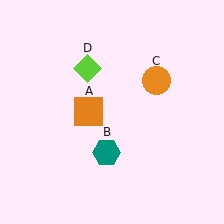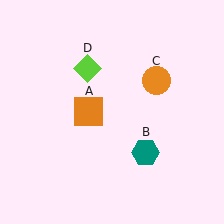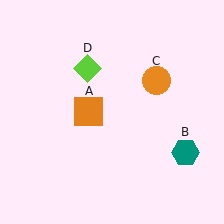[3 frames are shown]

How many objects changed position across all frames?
1 object changed position: teal hexagon (object B).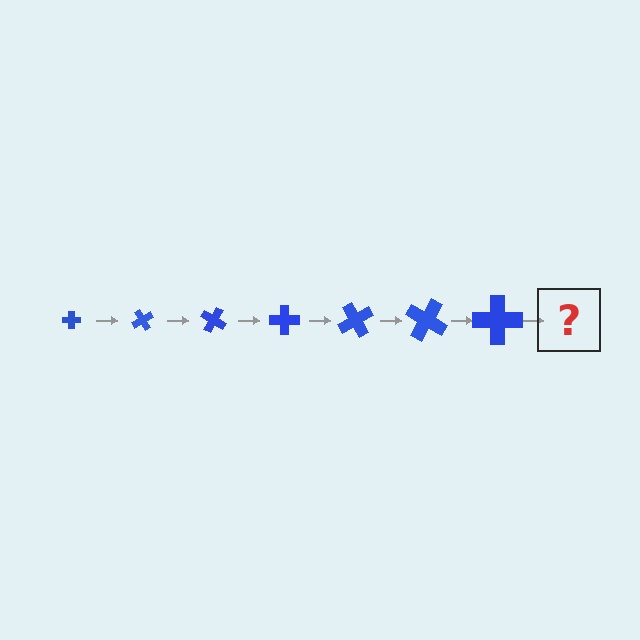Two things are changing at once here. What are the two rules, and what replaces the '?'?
The two rules are that the cross grows larger each step and it rotates 60 degrees each step. The '?' should be a cross, larger than the previous one and rotated 420 degrees from the start.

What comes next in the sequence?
The next element should be a cross, larger than the previous one and rotated 420 degrees from the start.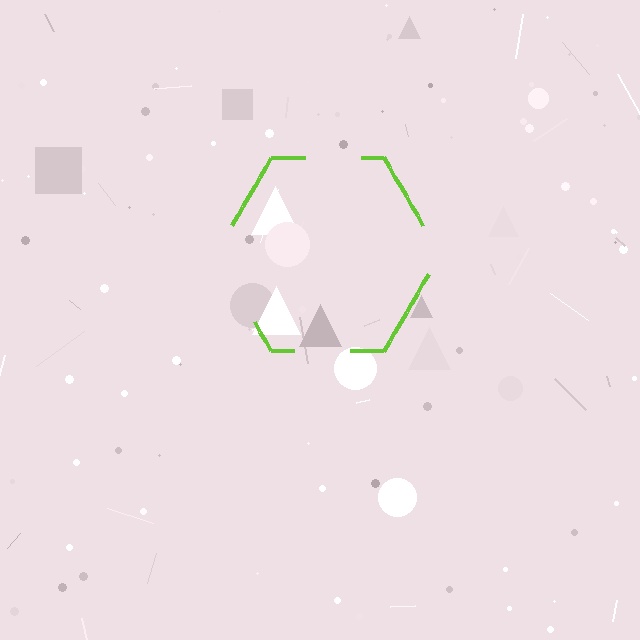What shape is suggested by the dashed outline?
The dashed outline suggests a hexagon.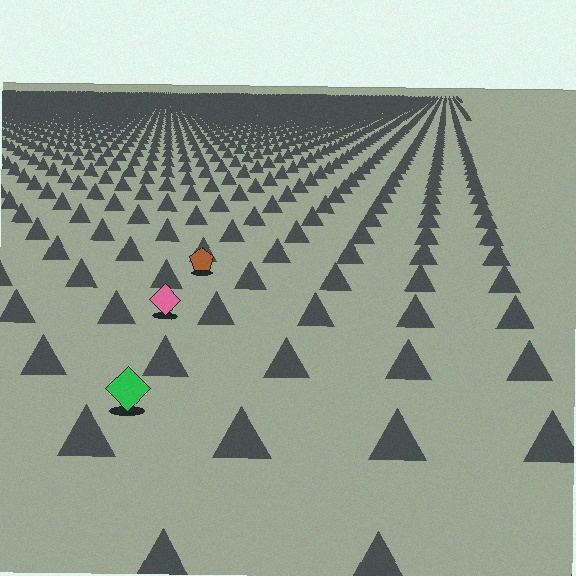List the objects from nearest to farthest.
From nearest to farthest: the green diamond, the pink diamond, the brown pentagon.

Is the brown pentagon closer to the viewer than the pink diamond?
No. The pink diamond is closer — you can tell from the texture gradient: the ground texture is coarser near it.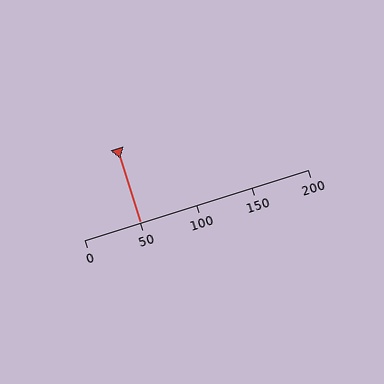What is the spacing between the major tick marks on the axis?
The major ticks are spaced 50 apart.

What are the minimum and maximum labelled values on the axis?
The axis runs from 0 to 200.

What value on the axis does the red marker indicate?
The marker indicates approximately 50.